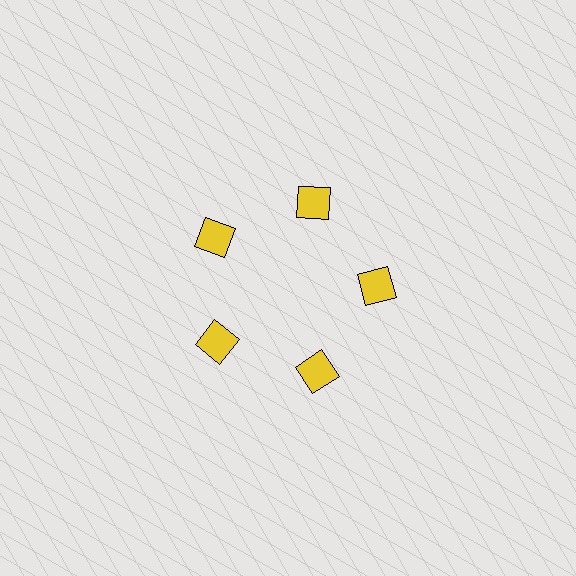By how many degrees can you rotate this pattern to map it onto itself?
The pattern maps onto itself every 72 degrees of rotation.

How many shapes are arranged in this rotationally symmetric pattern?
There are 5 shapes, arranged in 5 groups of 1.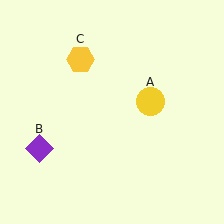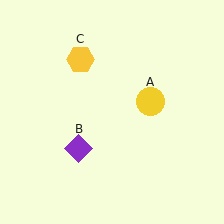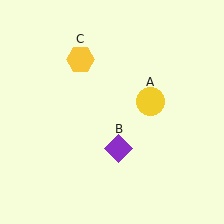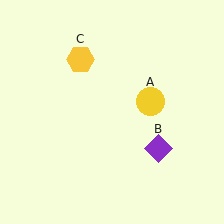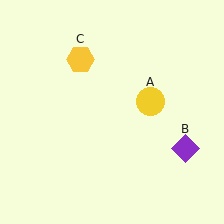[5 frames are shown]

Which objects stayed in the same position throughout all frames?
Yellow circle (object A) and yellow hexagon (object C) remained stationary.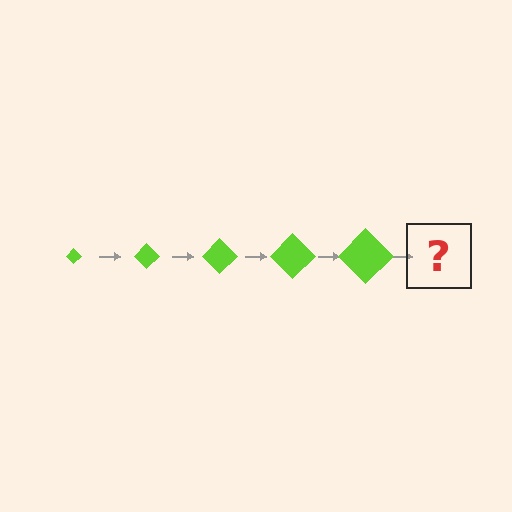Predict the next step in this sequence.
The next step is a lime diamond, larger than the previous one.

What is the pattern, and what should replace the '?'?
The pattern is that the diamond gets progressively larger each step. The '?' should be a lime diamond, larger than the previous one.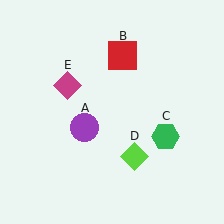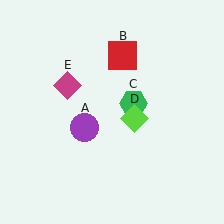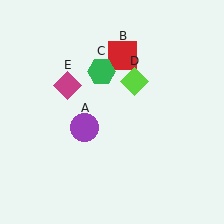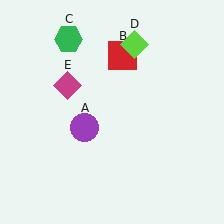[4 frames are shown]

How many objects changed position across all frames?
2 objects changed position: green hexagon (object C), lime diamond (object D).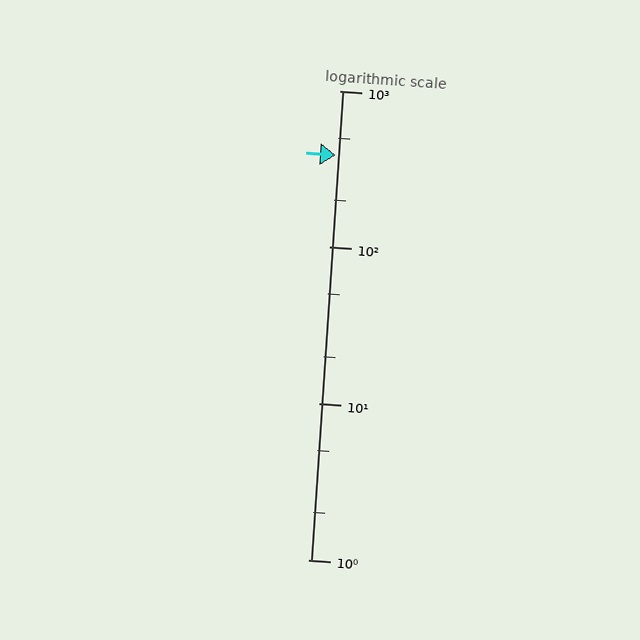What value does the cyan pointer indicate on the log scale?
The pointer indicates approximately 390.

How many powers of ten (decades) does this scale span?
The scale spans 3 decades, from 1 to 1000.